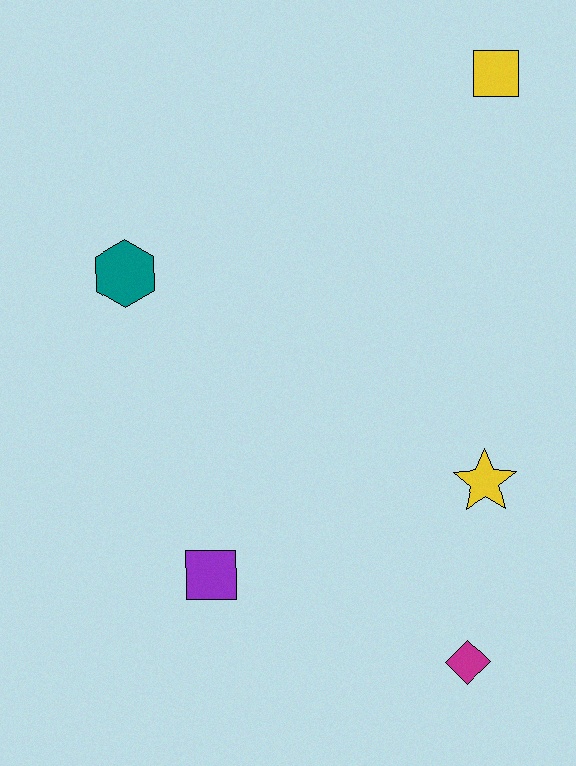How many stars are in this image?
There is 1 star.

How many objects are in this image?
There are 5 objects.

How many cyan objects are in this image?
There are no cyan objects.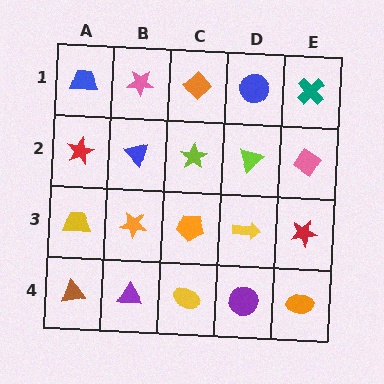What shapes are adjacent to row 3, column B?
A blue triangle (row 2, column B), a purple triangle (row 4, column B), a yellow trapezoid (row 3, column A), an orange pentagon (row 3, column C).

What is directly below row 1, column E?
A pink diamond.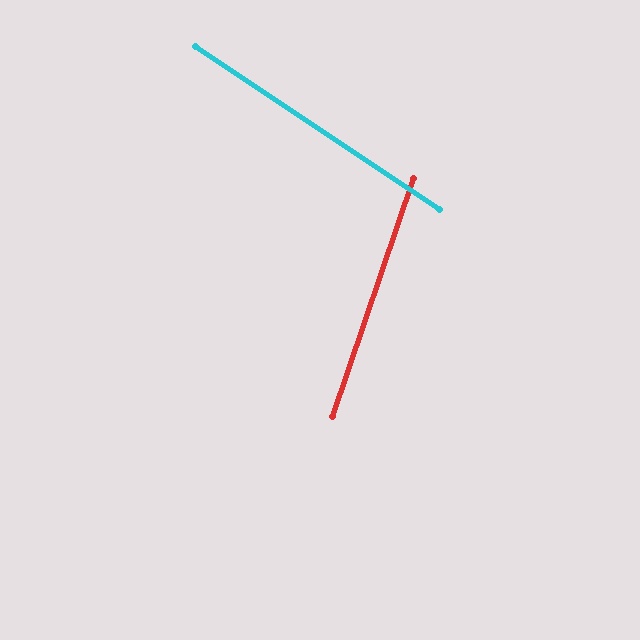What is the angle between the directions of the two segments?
Approximately 75 degrees.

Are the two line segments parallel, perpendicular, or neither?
Neither parallel nor perpendicular — they differ by about 75°.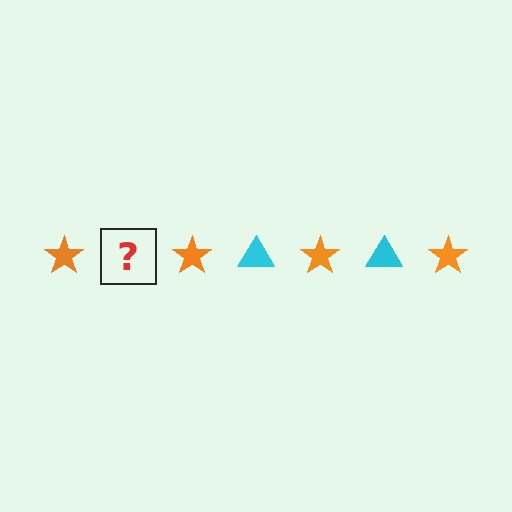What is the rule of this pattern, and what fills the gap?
The rule is that the pattern alternates between orange star and cyan triangle. The gap should be filled with a cyan triangle.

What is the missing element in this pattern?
The missing element is a cyan triangle.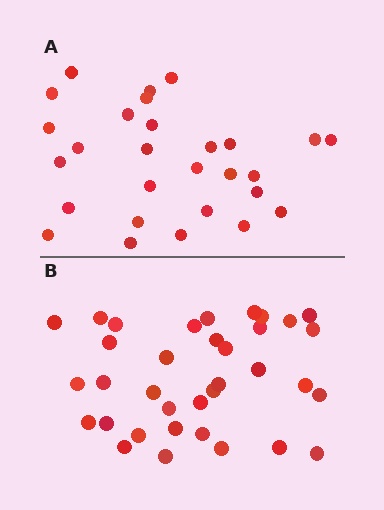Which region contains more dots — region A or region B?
Region B (the bottom region) has more dots.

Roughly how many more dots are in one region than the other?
Region B has roughly 8 or so more dots than region A.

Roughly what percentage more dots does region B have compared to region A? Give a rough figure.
About 25% more.